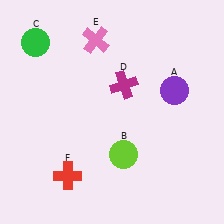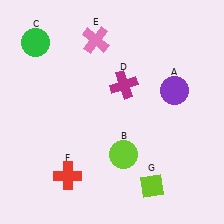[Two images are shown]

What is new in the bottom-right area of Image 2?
A lime diamond (G) was added in the bottom-right area of Image 2.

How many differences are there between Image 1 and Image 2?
There is 1 difference between the two images.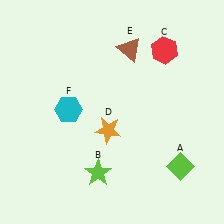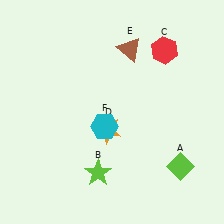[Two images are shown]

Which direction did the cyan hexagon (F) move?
The cyan hexagon (F) moved right.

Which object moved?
The cyan hexagon (F) moved right.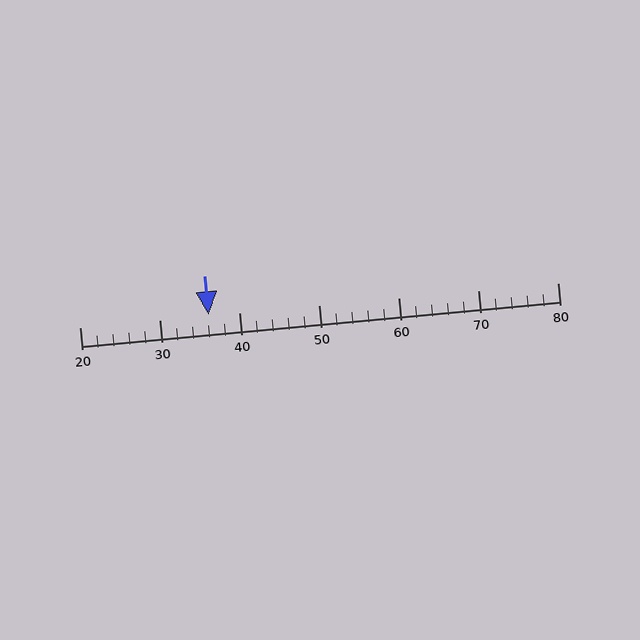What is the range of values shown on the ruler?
The ruler shows values from 20 to 80.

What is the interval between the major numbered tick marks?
The major tick marks are spaced 10 units apart.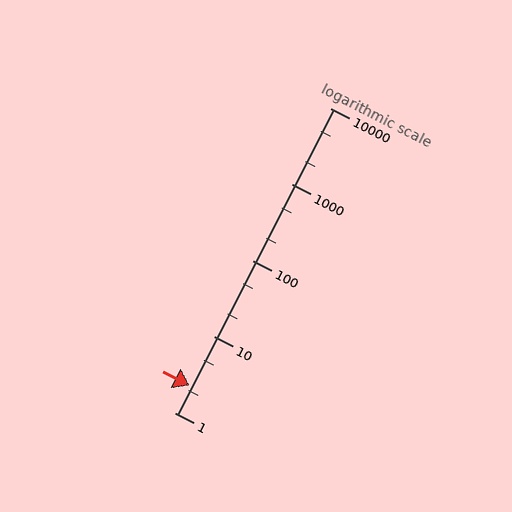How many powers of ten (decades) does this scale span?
The scale spans 4 decades, from 1 to 10000.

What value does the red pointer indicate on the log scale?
The pointer indicates approximately 2.3.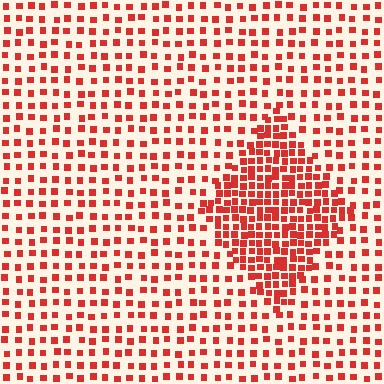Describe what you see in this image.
The image contains small red elements arranged at two different densities. A diamond-shaped region is visible where the elements are more densely packed than the surrounding area.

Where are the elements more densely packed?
The elements are more densely packed inside the diamond boundary.